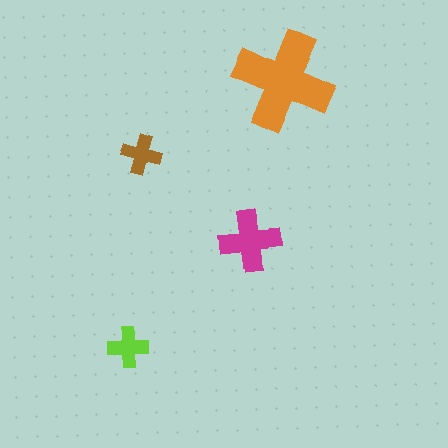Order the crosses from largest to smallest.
the orange one, the magenta one, the lime one, the brown one.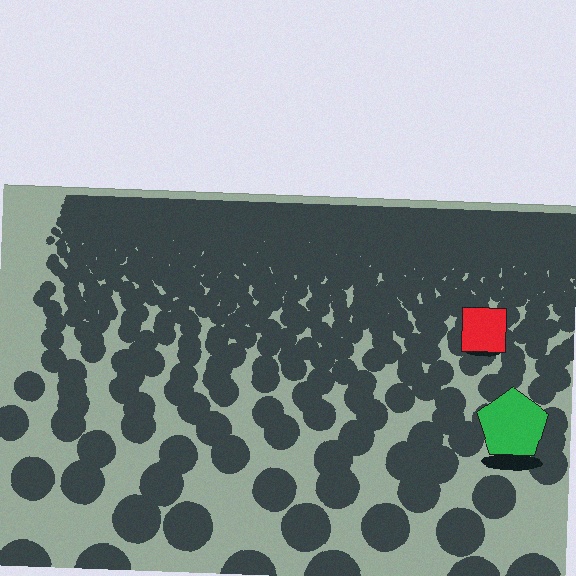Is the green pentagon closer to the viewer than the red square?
Yes. The green pentagon is closer — you can tell from the texture gradient: the ground texture is coarser near it.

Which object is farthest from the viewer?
The red square is farthest from the viewer. It appears smaller and the ground texture around it is denser.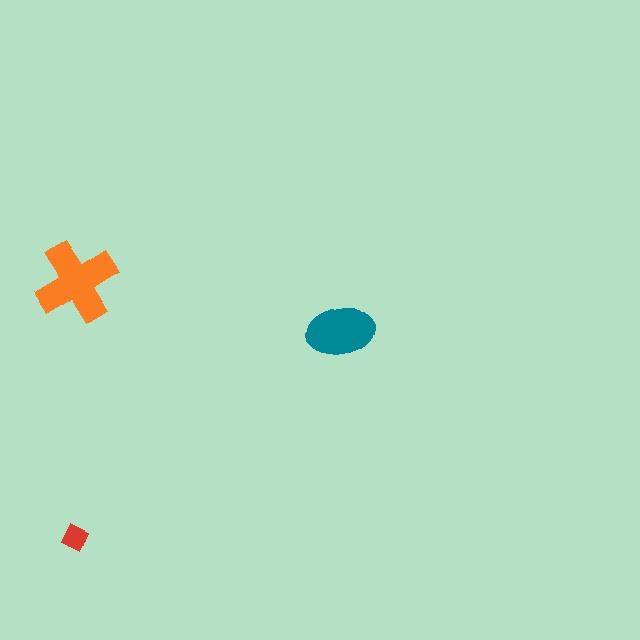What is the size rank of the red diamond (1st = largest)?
3rd.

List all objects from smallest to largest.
The red diamond, the teal ellipse, the orange cross.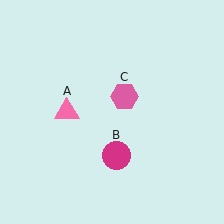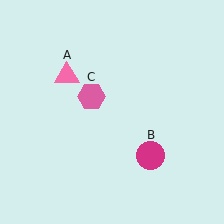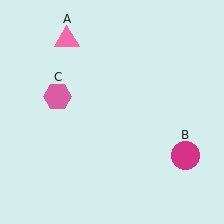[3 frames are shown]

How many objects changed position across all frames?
3 objects changed position: pink triangle (object A), magenta circle (object B), pink hexagon (object C).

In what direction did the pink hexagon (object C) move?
The pink hexagon (object C) moved left.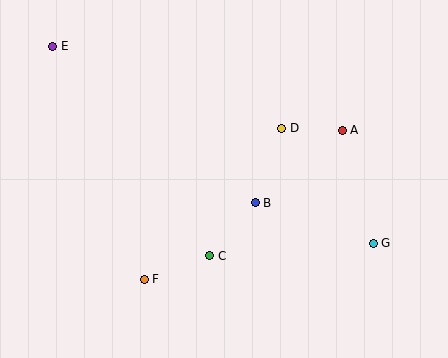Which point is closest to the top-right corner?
Point A is closest to the top-right corner.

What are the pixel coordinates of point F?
Point F is at (144, 279).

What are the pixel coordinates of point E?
Point E is at (53, 46).